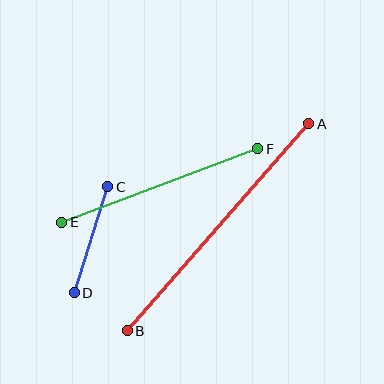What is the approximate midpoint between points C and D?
The midpoint is at approximately (91, 240) pixels.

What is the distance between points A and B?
The distance is approximately 275 pixels.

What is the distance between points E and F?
The distance is approximately 209 pixels.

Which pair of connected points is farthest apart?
Points A and B are farthest apart.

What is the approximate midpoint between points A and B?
The midpoint is at approximately (218, 227) pixels.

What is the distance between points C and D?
The distance is approximately 111 pixels.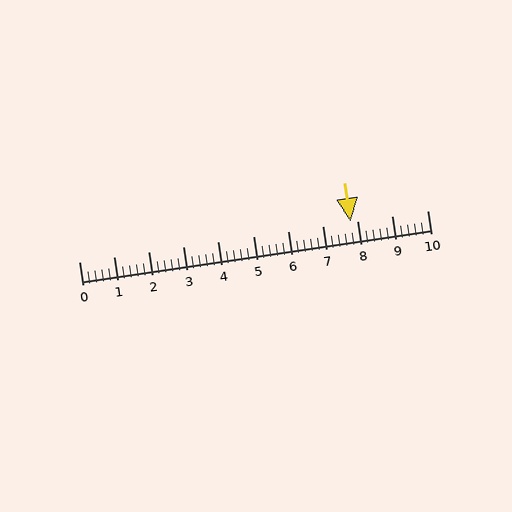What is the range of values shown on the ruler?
The ruler shows values from 0 to 10.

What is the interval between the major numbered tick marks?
The major tick marks are spaced 1 units apart.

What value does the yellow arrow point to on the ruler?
The yellow arrow points to approximately 7.8.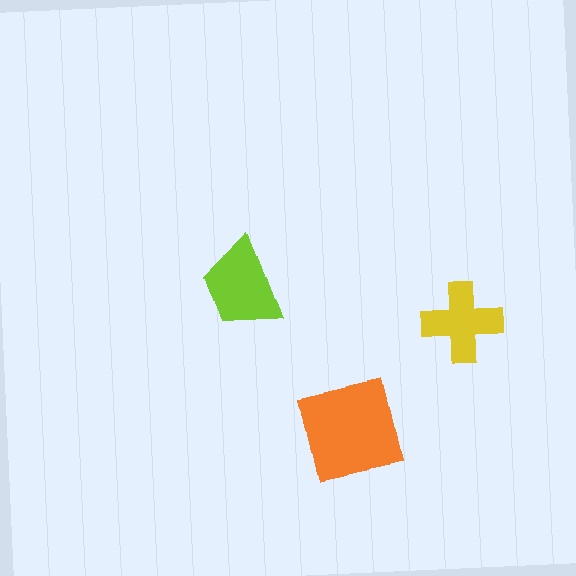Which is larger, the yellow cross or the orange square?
The orange square.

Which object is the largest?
The orange square.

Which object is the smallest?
The yellow cross.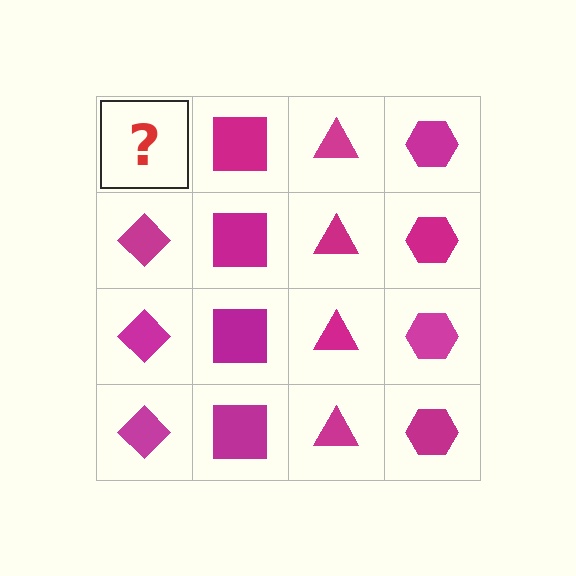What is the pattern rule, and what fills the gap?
The rule is that each column has a consistent shape. The gap should be filled with a magenta diamond.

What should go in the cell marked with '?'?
The missing cell should contain a magenta diamond.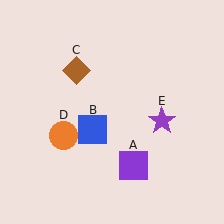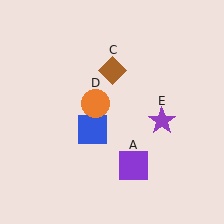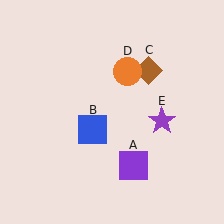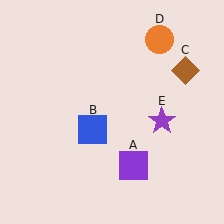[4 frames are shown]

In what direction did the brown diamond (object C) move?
The brown diamond (object C) moved right.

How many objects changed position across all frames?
2 objects changed position: brown diamond (object C), orange circle (object D).